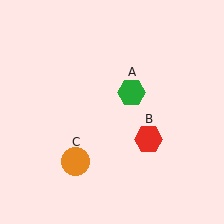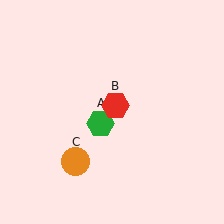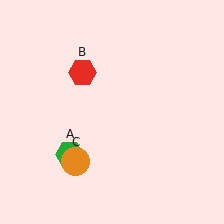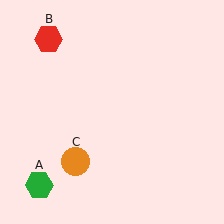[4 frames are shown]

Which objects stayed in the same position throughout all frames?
Orange circle (object C) remained stationary.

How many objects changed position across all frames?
2 objects changed position: green hexagon (object A), red hexagon (object B).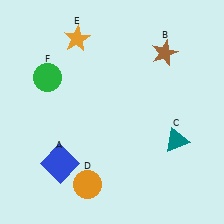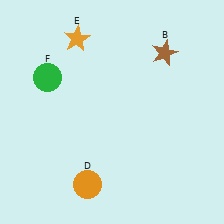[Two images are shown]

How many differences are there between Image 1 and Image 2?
There are 2 differences between the two images.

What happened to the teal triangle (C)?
The teal triangle (C) was removed in Image 2. It was in the bottom-right area of Image 1.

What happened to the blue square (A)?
The blue square (A) was removed in Image 2. It was in the bottom-left area of Image 1.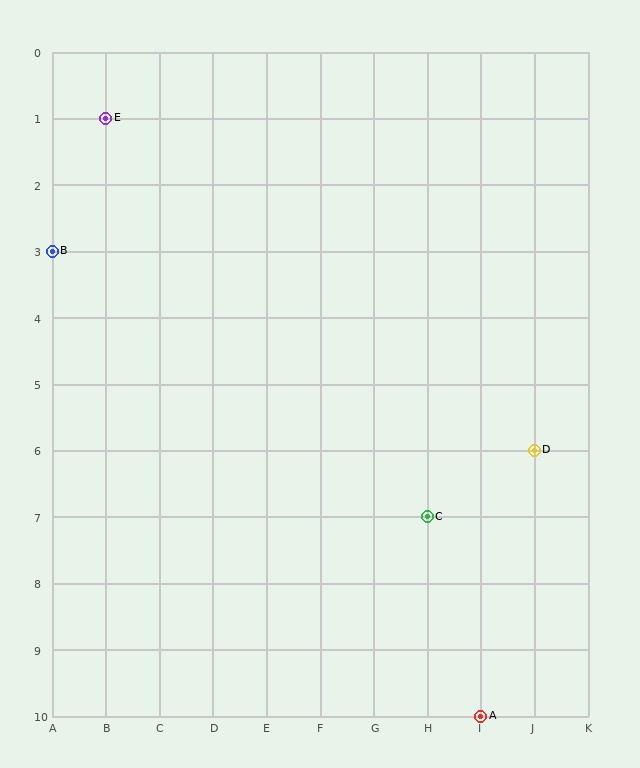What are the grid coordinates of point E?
Point E is at grid coordinates (B, 1).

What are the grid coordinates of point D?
Point D is at grid coordinates (J, 6).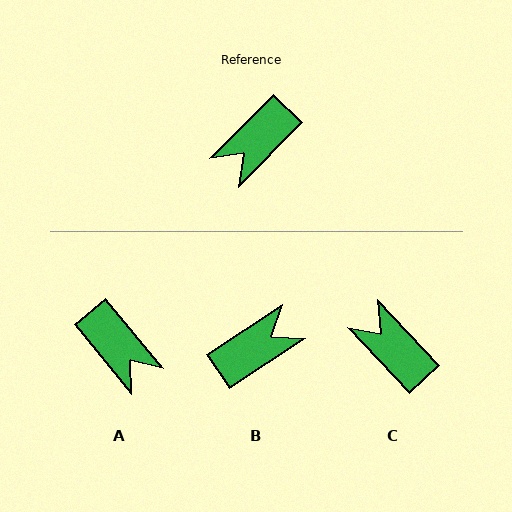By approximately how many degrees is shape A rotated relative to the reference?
Approximately 84 degrees counter-clockwise.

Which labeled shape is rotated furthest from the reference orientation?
B, about 169 degrees away.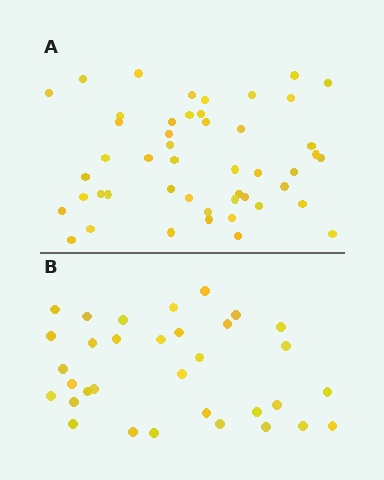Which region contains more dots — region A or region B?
Region A (the top region) has more dots.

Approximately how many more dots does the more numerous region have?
Region A has approximately 15 more dots than region B.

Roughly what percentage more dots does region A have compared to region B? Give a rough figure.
About 45% more.